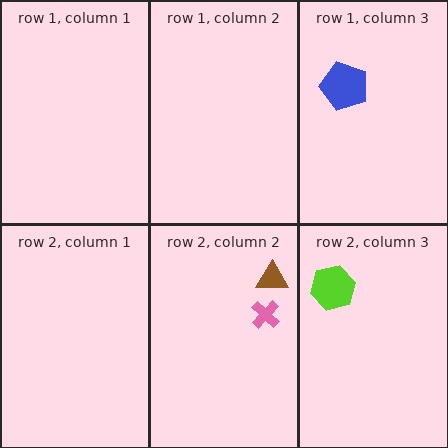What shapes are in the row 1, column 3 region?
The blue pentagon.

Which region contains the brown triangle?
The row 2, column 2 region.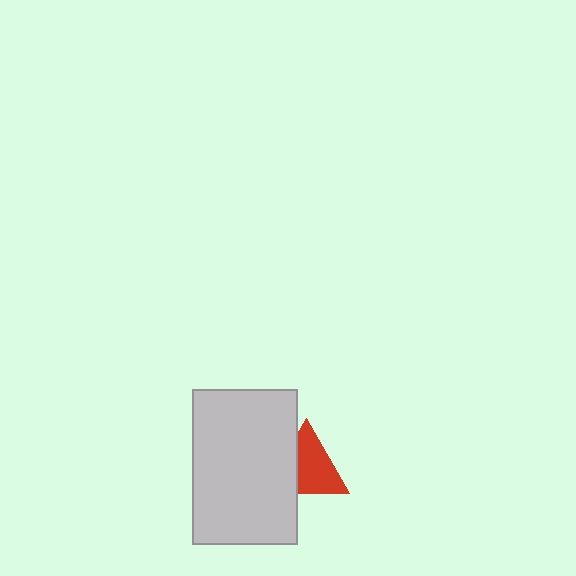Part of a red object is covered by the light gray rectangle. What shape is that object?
It is a triangle.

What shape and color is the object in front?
The object in front is a light gray rectangle.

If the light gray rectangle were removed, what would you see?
You would see the complete red triangle.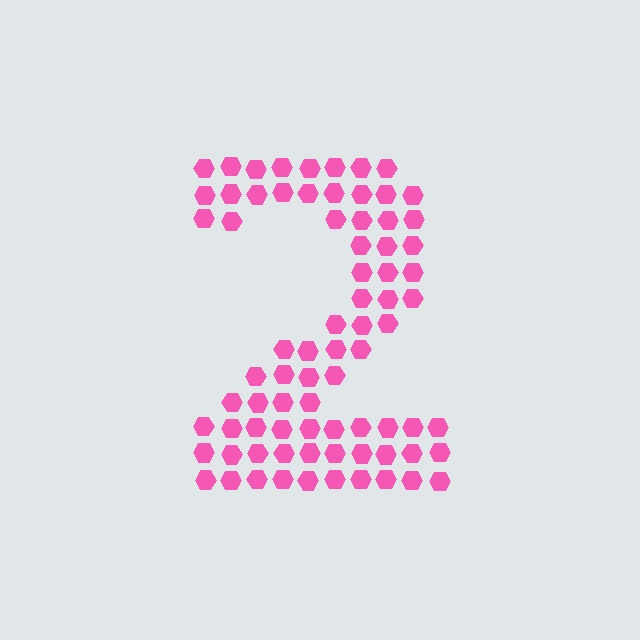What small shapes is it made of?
It is made of small hexagons.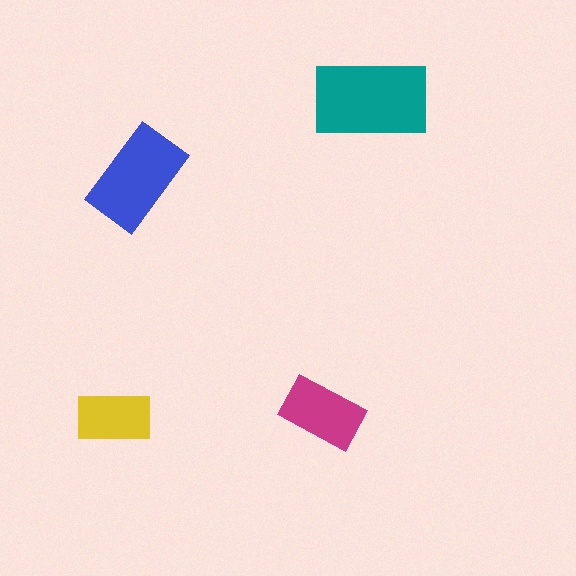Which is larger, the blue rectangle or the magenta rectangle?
The blue one.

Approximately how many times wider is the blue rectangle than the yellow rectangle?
About 1.5 times wider.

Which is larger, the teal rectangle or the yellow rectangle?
The teal one.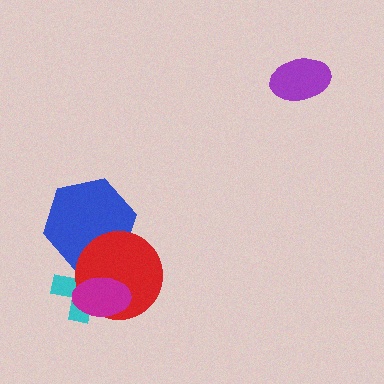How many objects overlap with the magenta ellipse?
2 objects overlap with the magenta ellipse.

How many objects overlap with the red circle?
3 objects overlap with the red circle.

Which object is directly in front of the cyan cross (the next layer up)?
The blue hexagon is directly in front of the cyan cross.